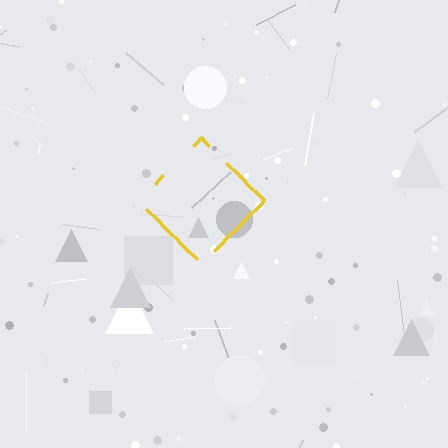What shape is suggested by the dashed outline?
The dashed outline suggests a diamond.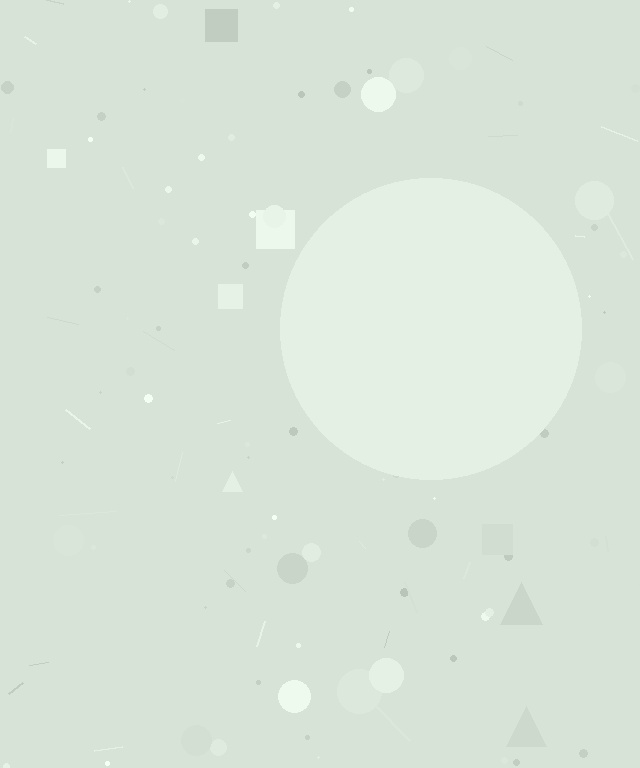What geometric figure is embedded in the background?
A circle is embedded in the background.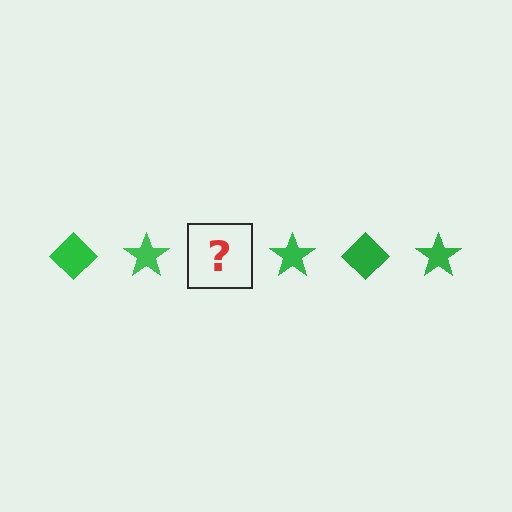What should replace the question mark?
The question mark should be replaced with a green diamond.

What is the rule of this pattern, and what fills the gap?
The rule is that the pattern cycles through diamond, star shapes in green. The gap should be filled with a green diamond.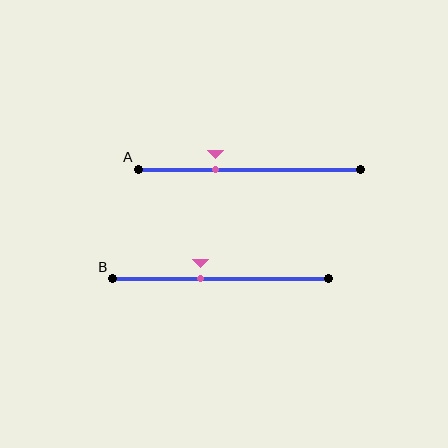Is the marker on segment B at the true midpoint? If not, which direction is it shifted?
No, the marker on segment B is shifted to the left by about 9% of the segment length.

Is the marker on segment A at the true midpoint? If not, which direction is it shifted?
No, the marker on segment A is shifted to the left by about 15% of the segment length.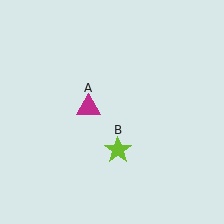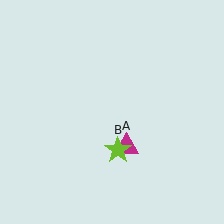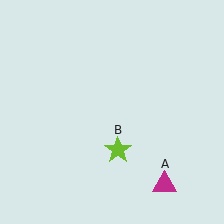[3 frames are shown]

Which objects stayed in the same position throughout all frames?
Lime star (object B) remained stationary.